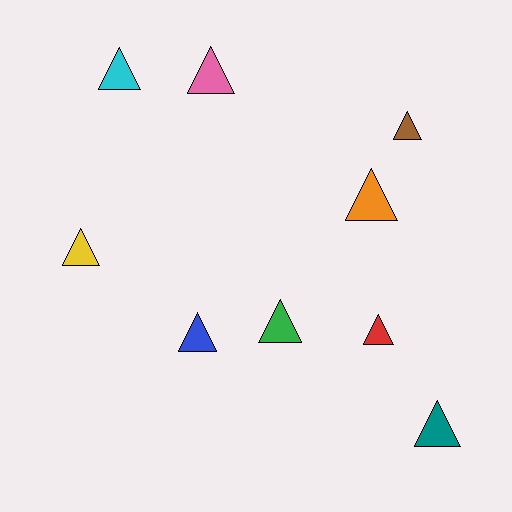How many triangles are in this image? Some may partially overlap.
There are 9 triangles.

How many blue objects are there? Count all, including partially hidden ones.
There is 1 blue object.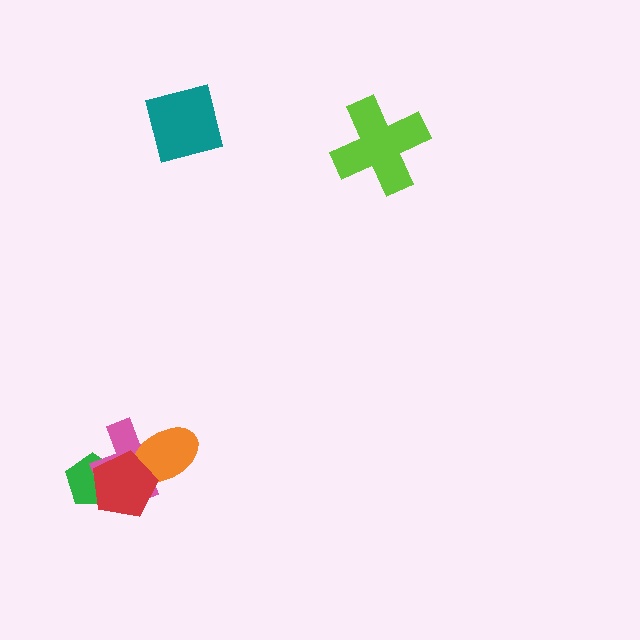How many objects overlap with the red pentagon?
3 objects overlap with the red pentagon.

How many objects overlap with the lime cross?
0 objects overlap with the lime cross.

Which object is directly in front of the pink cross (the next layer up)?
The orange ellipse is directly in front of the pink cross.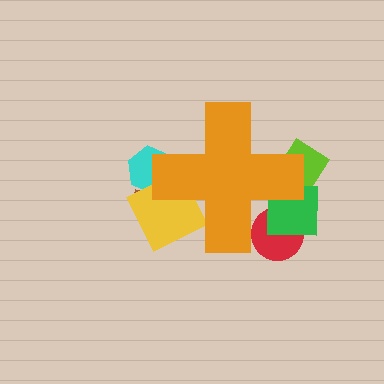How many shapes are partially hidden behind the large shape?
6 shapes are partially hidden.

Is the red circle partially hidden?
Yes, the red circle is partially hidden behind the orange cross.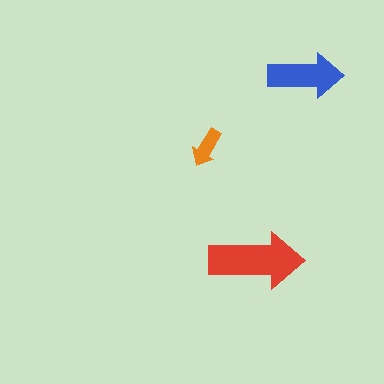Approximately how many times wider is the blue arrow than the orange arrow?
About 2 times wider.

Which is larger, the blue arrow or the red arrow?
The red one.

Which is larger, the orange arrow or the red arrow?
The red one.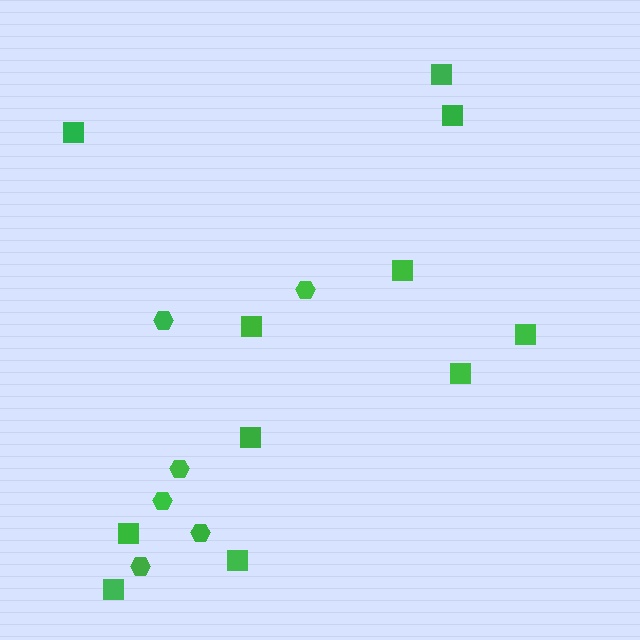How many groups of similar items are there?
There are 2 groups: one group of hexagons (6) and one group of squares (11).